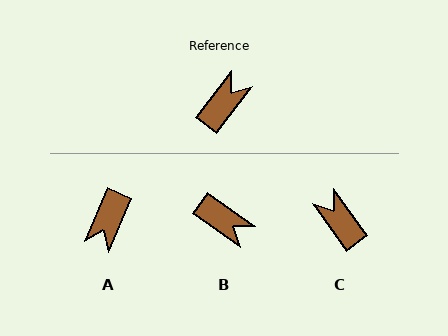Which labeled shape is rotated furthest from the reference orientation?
A, about 167 degrees away.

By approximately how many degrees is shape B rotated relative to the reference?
Approximately 89 degrees clockwise.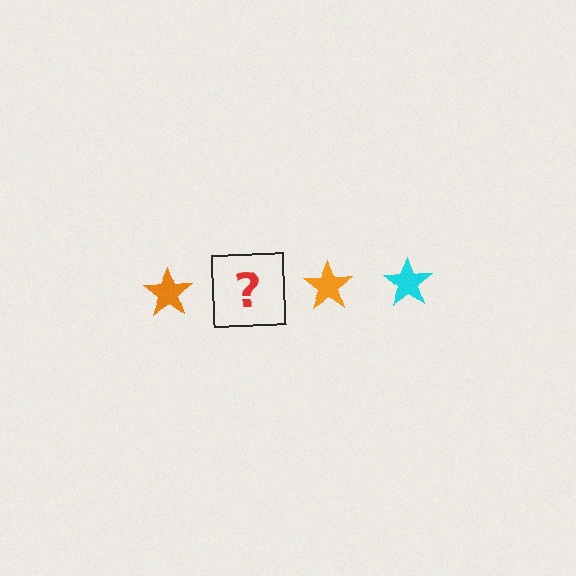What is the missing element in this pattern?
The missing element is a cyan star.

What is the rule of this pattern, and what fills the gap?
The rule is that the pattern cycles through orange, cyan stars. The gap should be filled with a cyan star.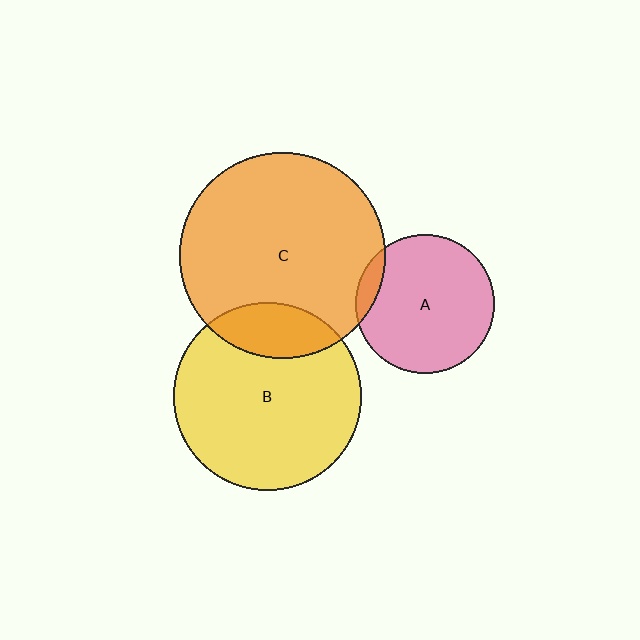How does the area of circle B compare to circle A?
Approximately 1.8 times.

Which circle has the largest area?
Circle C (orange).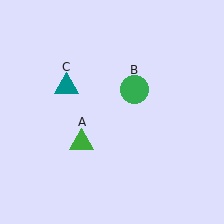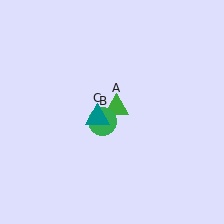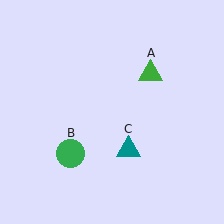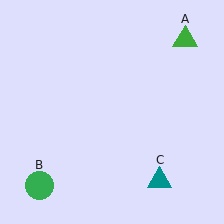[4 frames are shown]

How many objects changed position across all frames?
3 objects changed position: green triangle (object A), green circle (object B), teal triangle (object C).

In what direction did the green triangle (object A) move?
The green triangle (object A) moved up and to the right.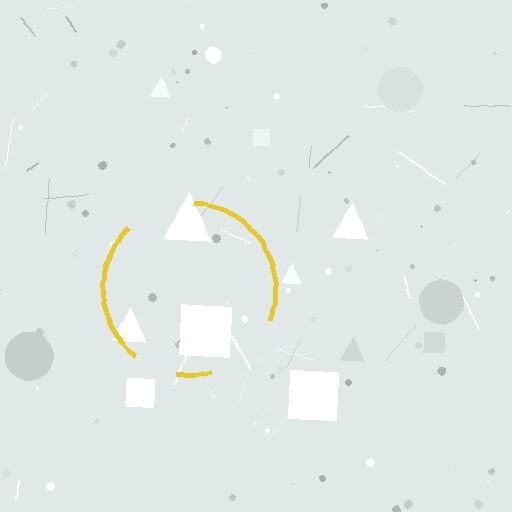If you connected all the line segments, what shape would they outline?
They would outline a circle.